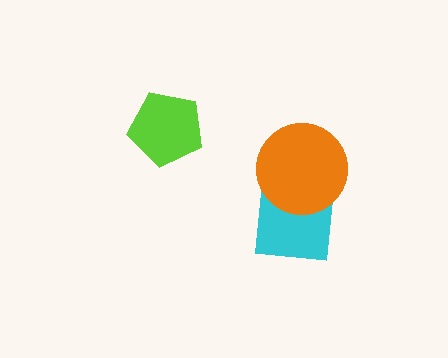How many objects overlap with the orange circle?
1 object overlaps with the orange circle.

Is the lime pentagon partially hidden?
No, no other shape covers it.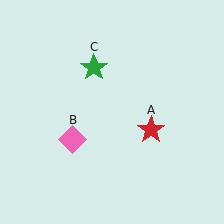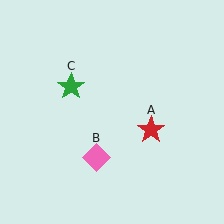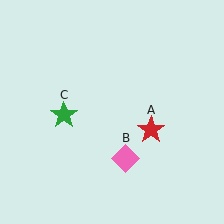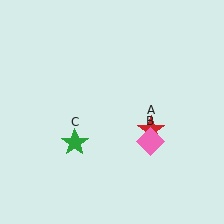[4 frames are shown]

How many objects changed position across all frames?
2 objects changed position: pink diamond (object B), green star (object C).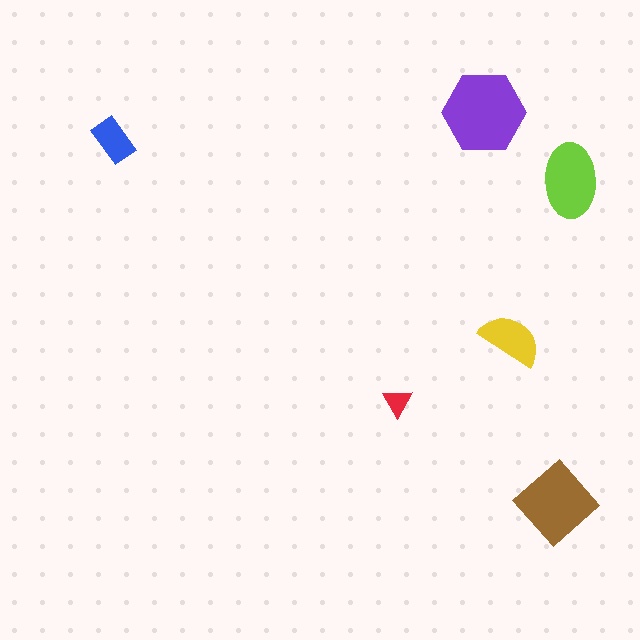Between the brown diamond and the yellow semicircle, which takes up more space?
The brown diamond.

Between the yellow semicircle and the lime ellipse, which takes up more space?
The lime ellipse.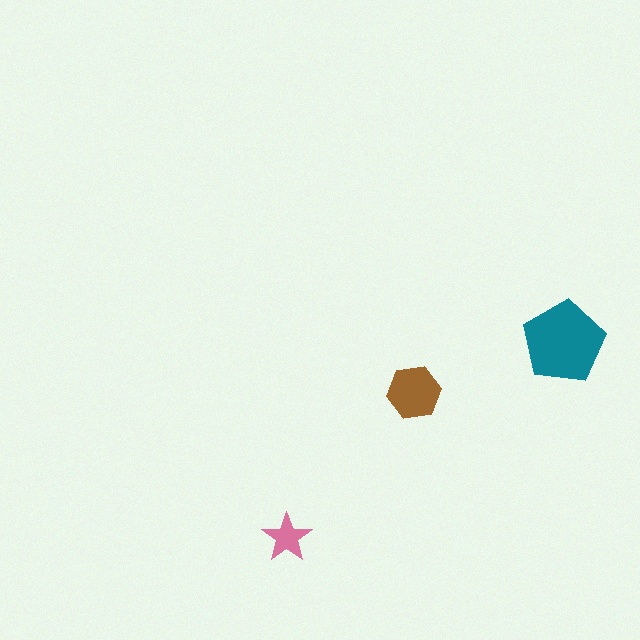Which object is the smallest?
The pink star.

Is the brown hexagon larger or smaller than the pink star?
Larger.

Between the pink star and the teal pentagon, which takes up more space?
The teal pentagon.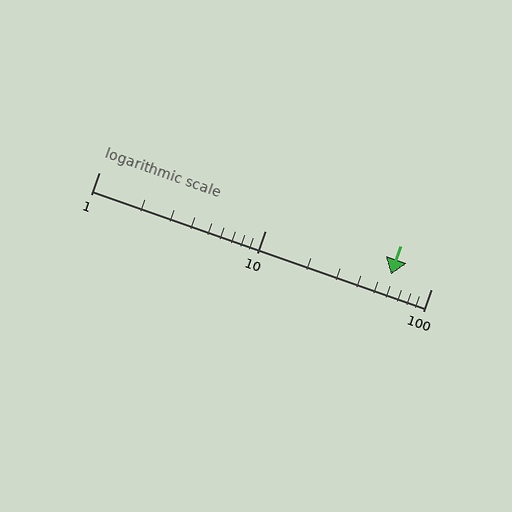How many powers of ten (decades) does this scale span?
The scale spans 2 decades, from 1 to 100.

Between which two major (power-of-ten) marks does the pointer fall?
The pointer is between 10 and 100.